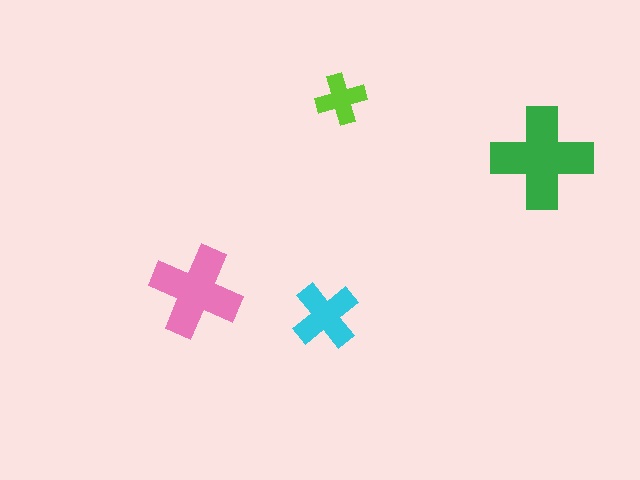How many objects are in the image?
There are 4 objects in the image.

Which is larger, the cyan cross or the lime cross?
The cyan one.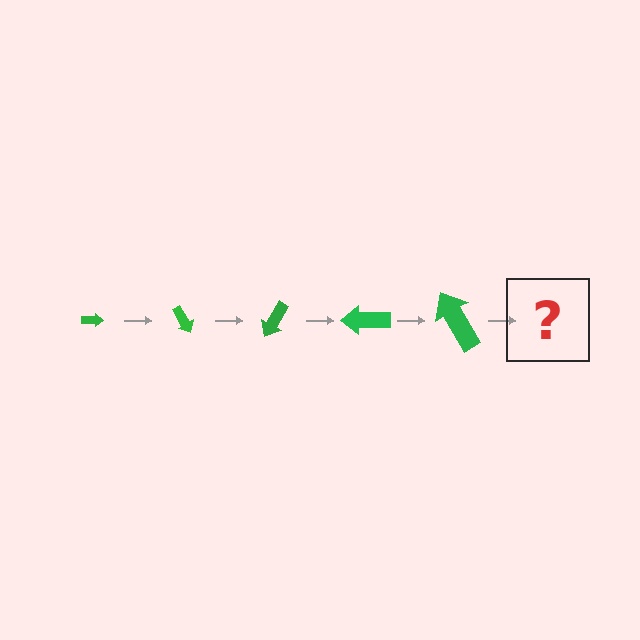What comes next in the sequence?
The next element should be an arrow, larger than the previous one and rotated 300 degrees from the start.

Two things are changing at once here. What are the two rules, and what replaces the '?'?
The two rules are that the arrow grows larger each step and it rotates 60 degrees each step. The '?' should be an arrow, larger than the previous one and rotated 300 degrees from the start.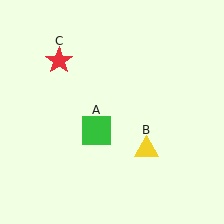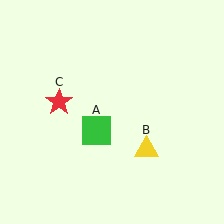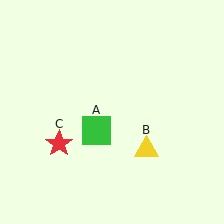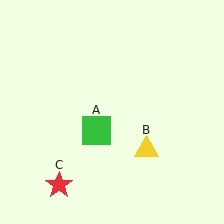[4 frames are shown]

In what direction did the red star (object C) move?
The red star (object C) moved down.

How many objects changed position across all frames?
1 object changed position: red star (object C).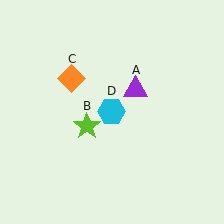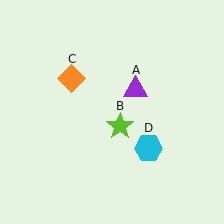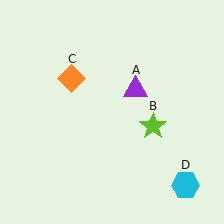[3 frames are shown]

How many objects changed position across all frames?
2 objects changed position: lime star (object B), cyan hexagon (object D).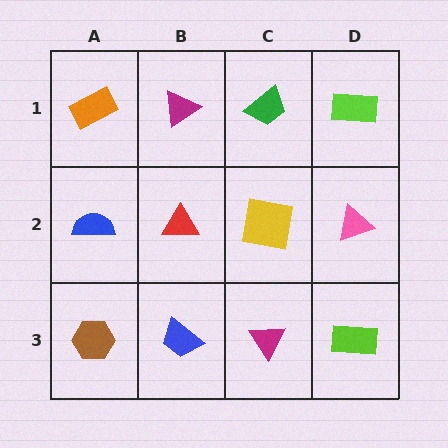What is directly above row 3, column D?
A pink triangle.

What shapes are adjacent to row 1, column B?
A red triangle (row 2, column B), an orange rectangle (row 1, column A), a green trapezoid (row 1, column C).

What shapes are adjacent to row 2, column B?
A magenta triangle (row 1, column B), a blue trapezoid (row 3, column B), a blue semicircle (row 2, column A), a yellow square (row 2, column C).